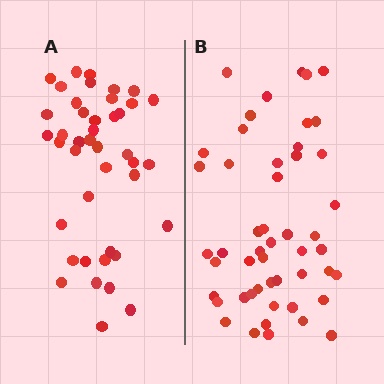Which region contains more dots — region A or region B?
Region B (the right region) has more dots.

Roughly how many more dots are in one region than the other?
Region B has roughly 8 or so more dots than region A.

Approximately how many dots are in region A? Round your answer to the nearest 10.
About 40 dots. (The exact count is 42, which rounds to 40.)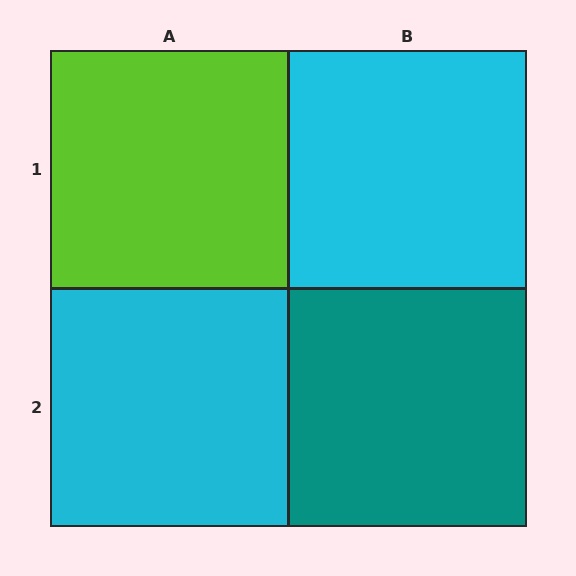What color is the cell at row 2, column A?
Cyan.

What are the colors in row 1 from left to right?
Lime, cyan.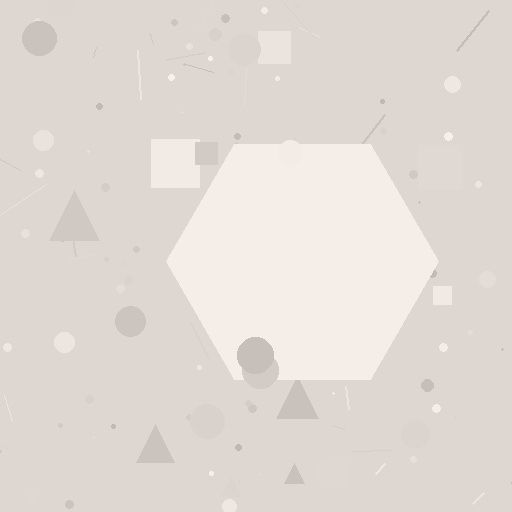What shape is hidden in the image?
A hexagon is hidden in the image.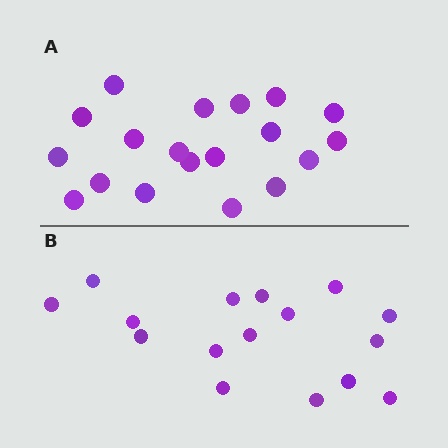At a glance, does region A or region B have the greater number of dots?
Region A (the top region) has more dots.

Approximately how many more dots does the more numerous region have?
Region A has just a few more — roughly 2 or 3 more dots than region B.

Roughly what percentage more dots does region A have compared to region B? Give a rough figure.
About 20% more.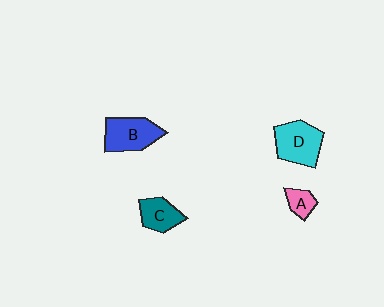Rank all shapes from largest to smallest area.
From largest to smallest: D (cyan), B (blue), C (teal), A (pink).